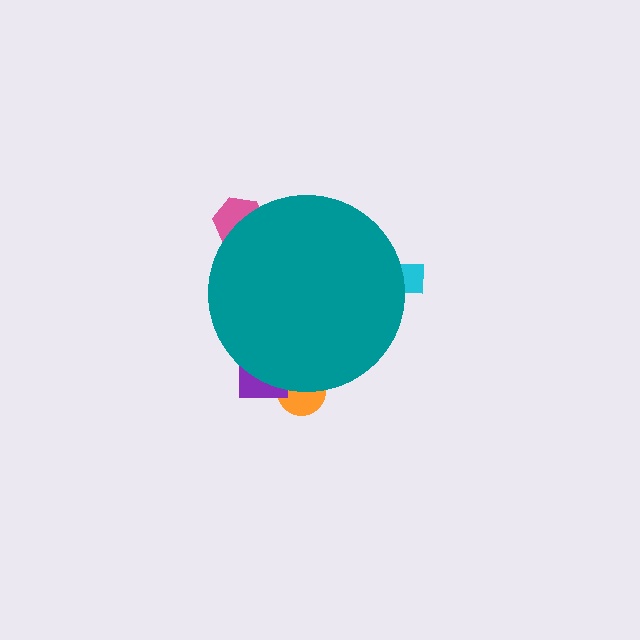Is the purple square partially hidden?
Yes, the purple square is partially hidden behind the teal circle.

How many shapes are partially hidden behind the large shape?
4 shapes are partially hidden.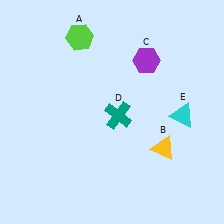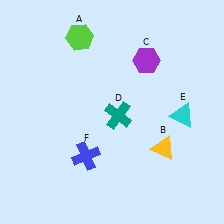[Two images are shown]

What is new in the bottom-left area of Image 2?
A blue cross (F) was added in the bottom-left area of Image 2.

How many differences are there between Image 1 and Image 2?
There is 1 difference between the two images.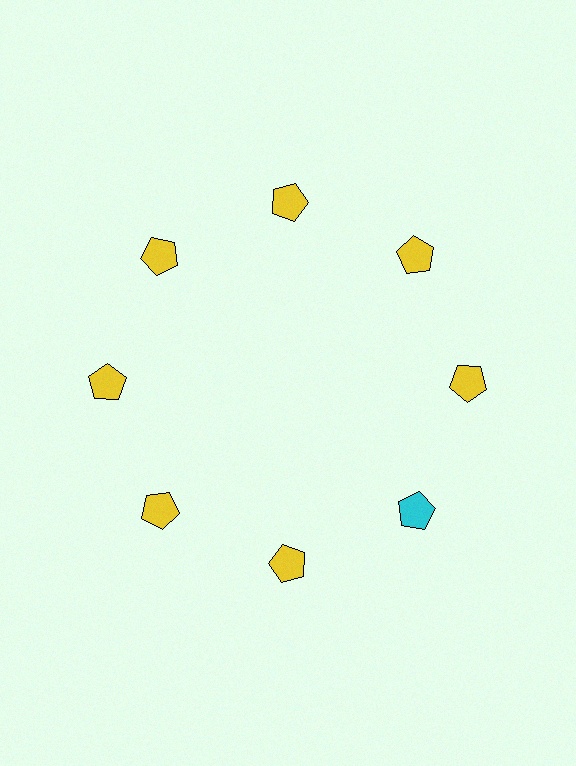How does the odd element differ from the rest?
It has a different color: cyan instead of yellow.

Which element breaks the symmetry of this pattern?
The cyan pentagon at roughly the 4 o'clock position breaks the symmetry. All other shapes are yellow pentagons.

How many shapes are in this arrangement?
There are 8 shapes arranged in a ring pattern.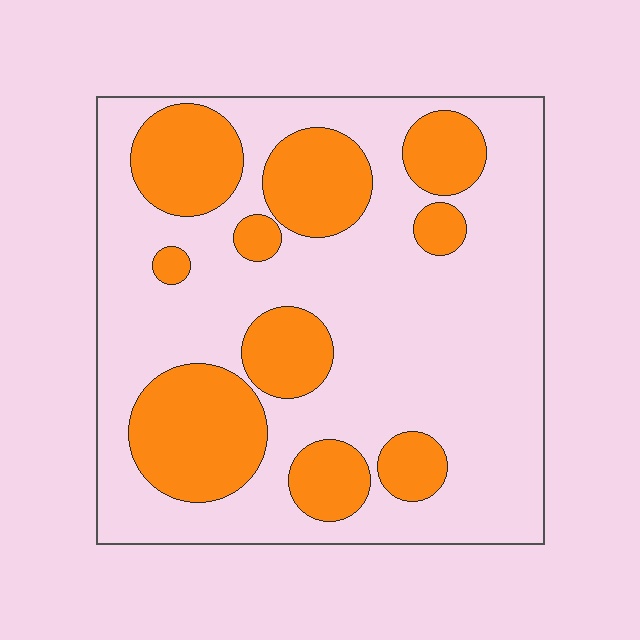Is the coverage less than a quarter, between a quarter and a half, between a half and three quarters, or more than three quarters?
Between a quarter and a half.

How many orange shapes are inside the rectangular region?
10.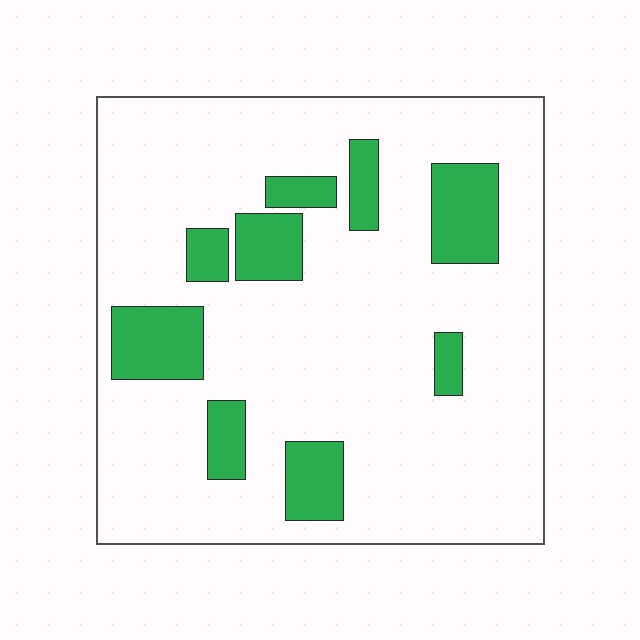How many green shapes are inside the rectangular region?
9.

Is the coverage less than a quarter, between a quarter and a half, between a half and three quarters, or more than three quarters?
Less than a quarter.